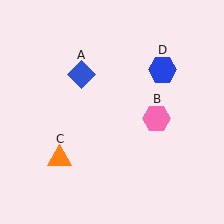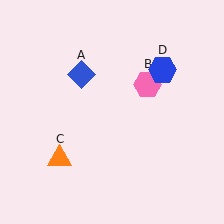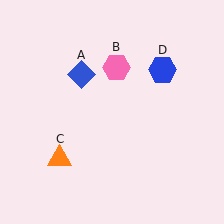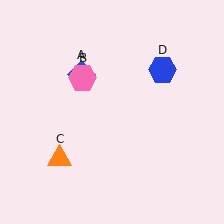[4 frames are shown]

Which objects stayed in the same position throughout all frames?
Blue diamond (object A) and orange triangle (object C) and blue hexagon (object D) remained stationary.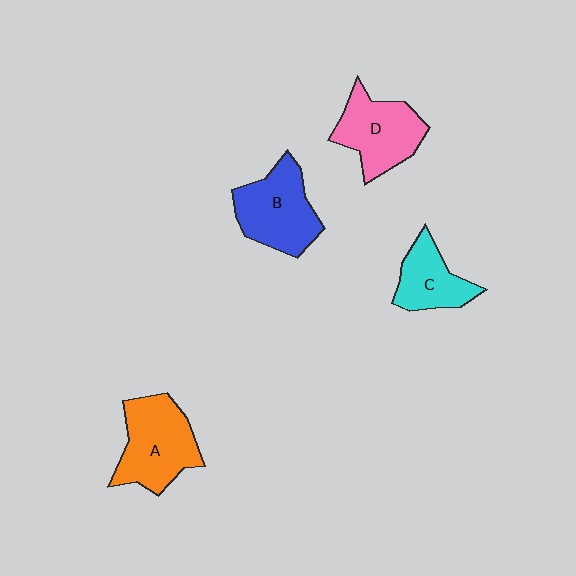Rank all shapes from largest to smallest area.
From largest to smallest: A (orange), B (blue), D (pink), C (cyan).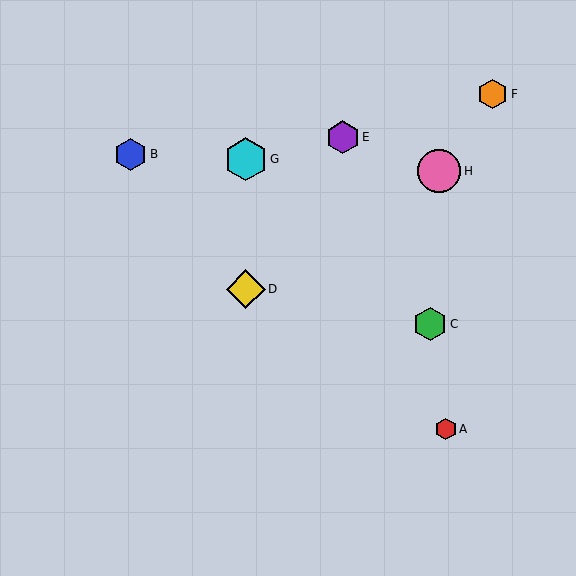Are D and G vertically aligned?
Yes, both are at x≈246.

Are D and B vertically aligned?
No, D is at x≈246 and B is at x≈131.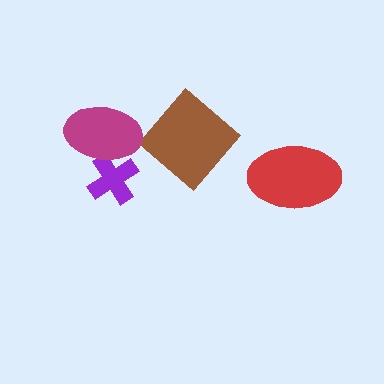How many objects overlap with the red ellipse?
0 objects overlap with the red ellipse.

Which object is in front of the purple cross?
The magenta ellipse is in front of the purple cross.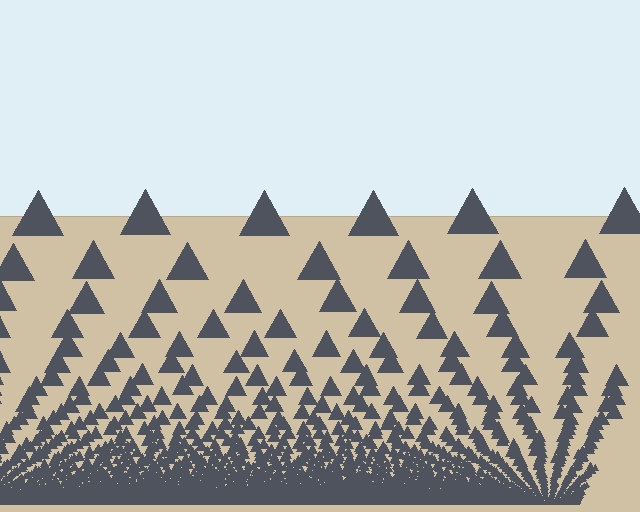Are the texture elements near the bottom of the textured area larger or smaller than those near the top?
Smaller. The gradient is inverted — elements near the bottom are smaller and denser.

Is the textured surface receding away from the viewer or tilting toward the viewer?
The surface appears to tilt toward the viewer. Texture elements get larger and sparser toward the top.